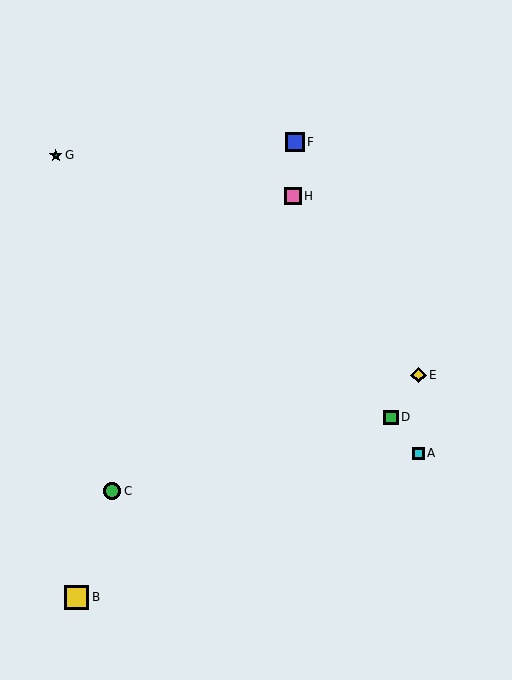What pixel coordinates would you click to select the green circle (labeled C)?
Click at (112, 491) to select the green circle C.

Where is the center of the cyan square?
The center of the cyan square is at (418, 453).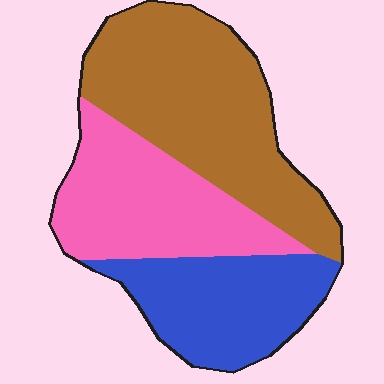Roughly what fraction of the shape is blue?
Blue takes up between a quarter and a half of the shape.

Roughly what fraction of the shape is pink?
Pink takes up about one third (1/3) of the shape.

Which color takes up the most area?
Brown, at roughly 45%.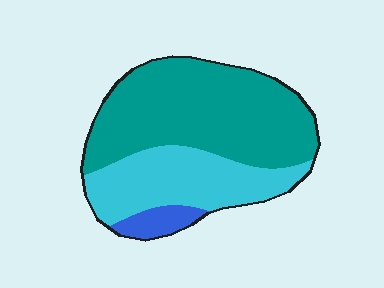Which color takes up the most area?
Teal, at roughly 60%.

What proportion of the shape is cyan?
Cyan covers around 35% of the shape.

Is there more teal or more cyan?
Teal.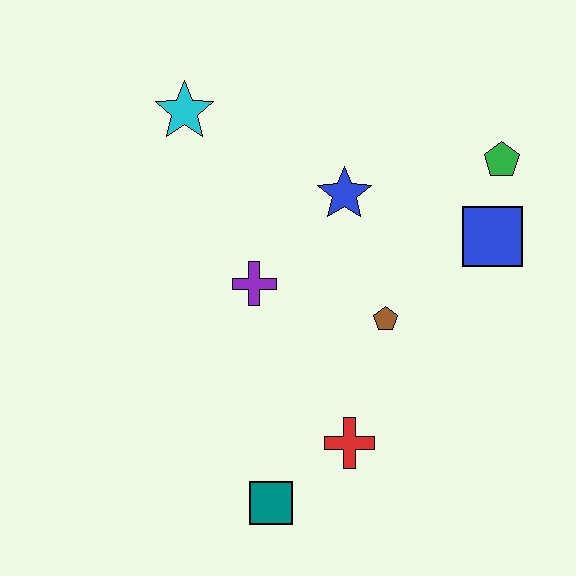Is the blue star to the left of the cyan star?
No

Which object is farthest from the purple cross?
The green pentagon is farthest from the purple cross.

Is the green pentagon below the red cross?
No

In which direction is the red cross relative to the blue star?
The red cross is below the blue star.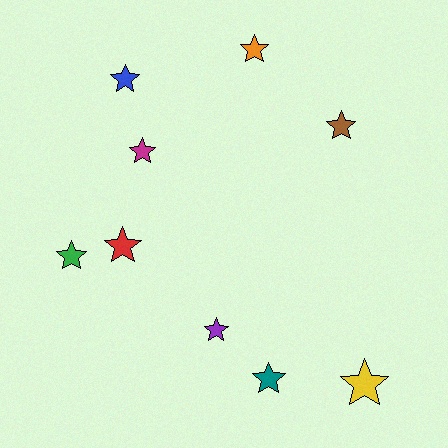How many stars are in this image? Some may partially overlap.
There are 9 stars.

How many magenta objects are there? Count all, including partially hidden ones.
There is 1 magenta object.